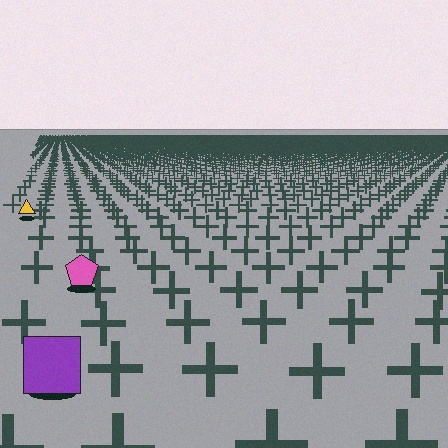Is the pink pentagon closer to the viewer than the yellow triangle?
Yes. The pink pentagon is closer — you can tell from the texture gradient: the ground texture is coarser near it.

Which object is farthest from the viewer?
The yellow triangle is farthest from the viewer. It appears smaller and the ground texture around it is denser.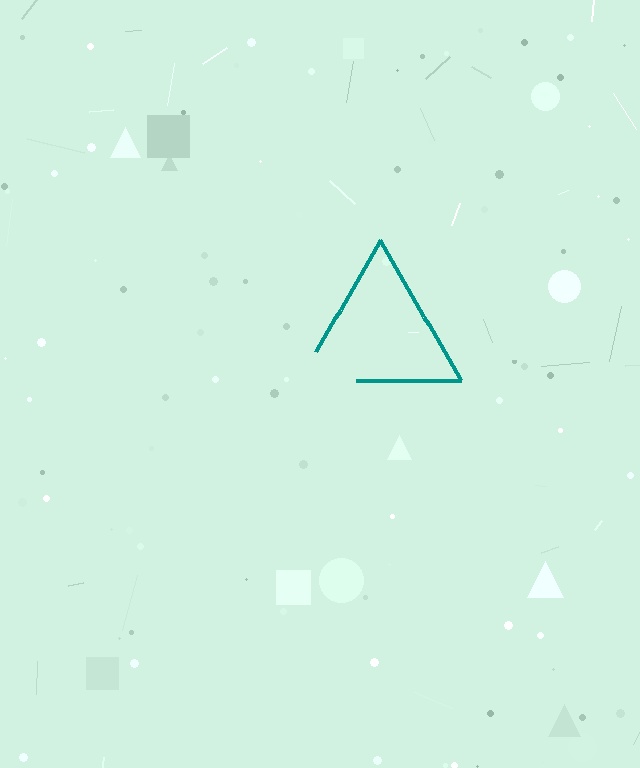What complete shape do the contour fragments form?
The contour fragments form a triangle.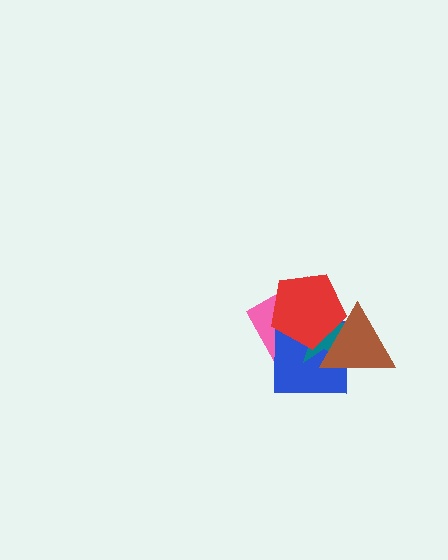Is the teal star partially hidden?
Yes, it is partially covered by another shape.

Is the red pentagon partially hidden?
Yes, it is partially covered by another shape.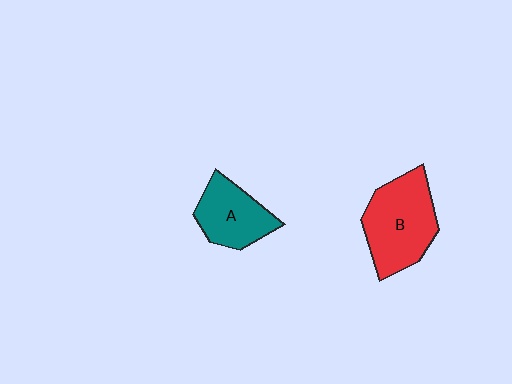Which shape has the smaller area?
Shape A (teal).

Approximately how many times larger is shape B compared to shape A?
Approximately 1.4 times.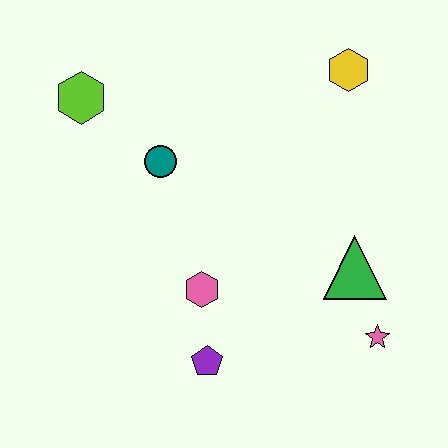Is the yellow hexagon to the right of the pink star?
No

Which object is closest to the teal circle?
The lime hexagon is closest to the teal circle.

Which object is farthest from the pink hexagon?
The yellow hexagon is farthest from the pink hexagon.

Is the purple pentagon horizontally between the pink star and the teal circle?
Yes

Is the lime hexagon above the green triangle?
Yes